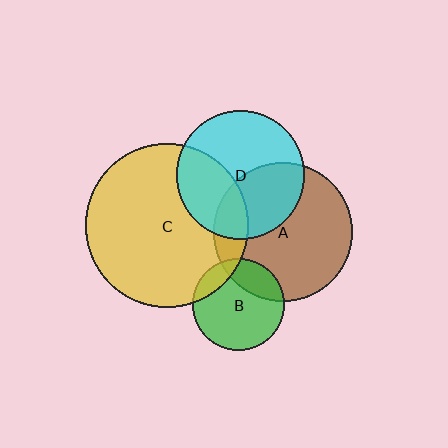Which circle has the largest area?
Circle C (yellow).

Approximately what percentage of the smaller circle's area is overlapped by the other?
Approximately 25%.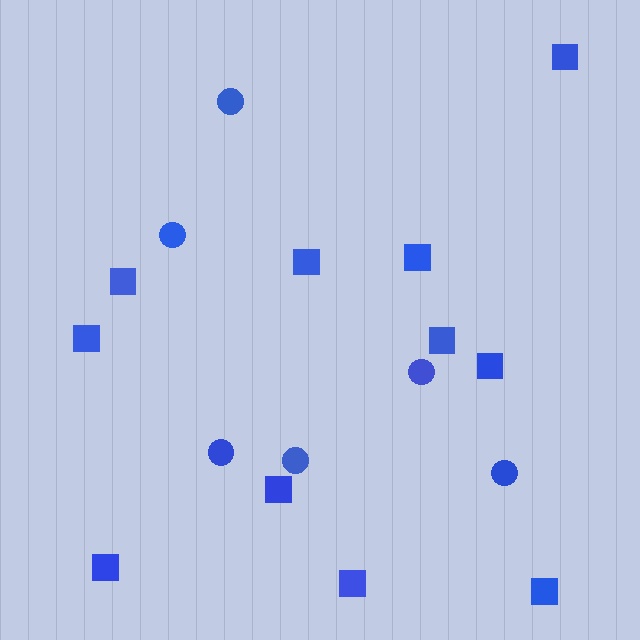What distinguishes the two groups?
There are 2 groups: one group of squares (11) and one group of circles (6).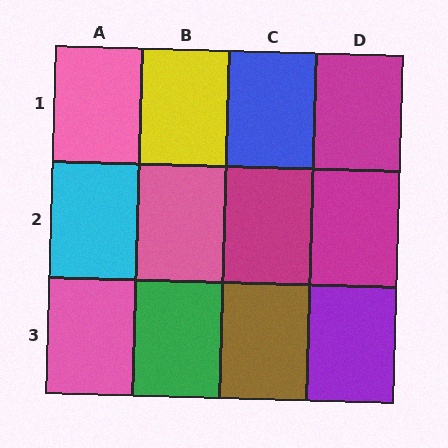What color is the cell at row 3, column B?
Green.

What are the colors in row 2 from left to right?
Cyan, pink, magenta, magenta.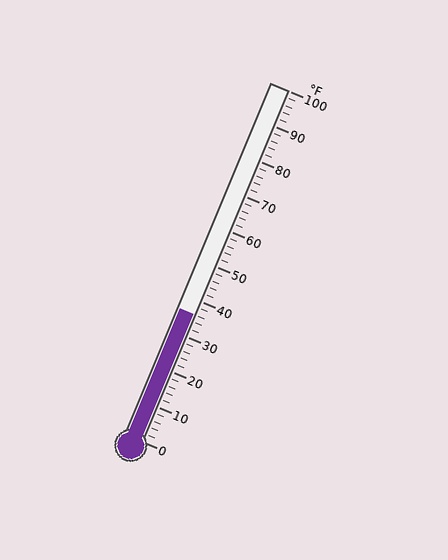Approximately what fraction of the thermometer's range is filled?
The thermometer is filled to approximately 35% of its range.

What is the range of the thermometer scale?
The thermometer scale ranges from 0°F to 100°F.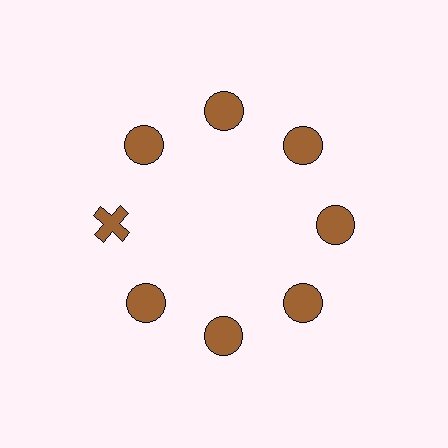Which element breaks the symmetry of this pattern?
The brown cross at roughly the 9 o'clock position breaks the symmetry. All other shapes are brown circles.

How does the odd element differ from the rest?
It has a different shape: cross instead of circle.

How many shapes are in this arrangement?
There are 8 shapes arranged in a ring pattern.